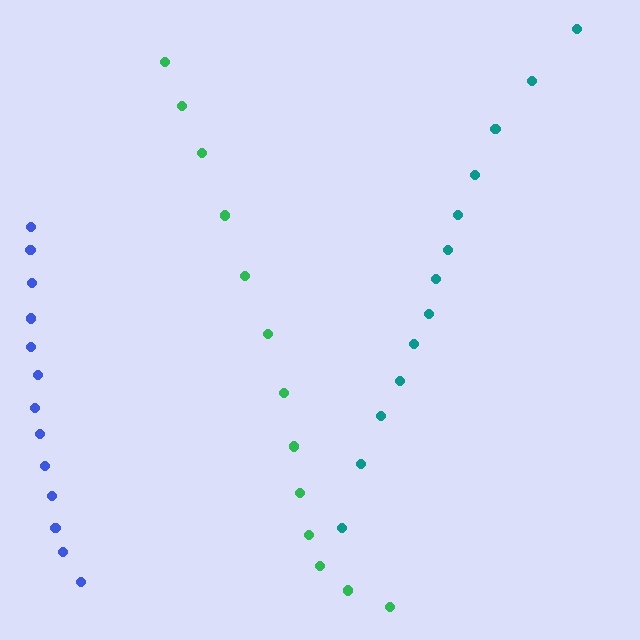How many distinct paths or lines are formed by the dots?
There are 3 distinct paths.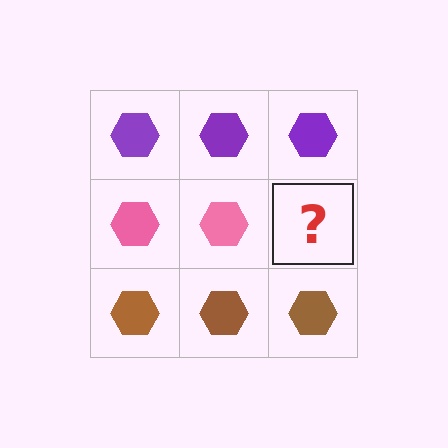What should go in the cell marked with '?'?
The missing cell should contain a pink hexagon.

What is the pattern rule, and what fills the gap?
The rule is that each row has a consistent color. The gap should be filled with a pink hexagon.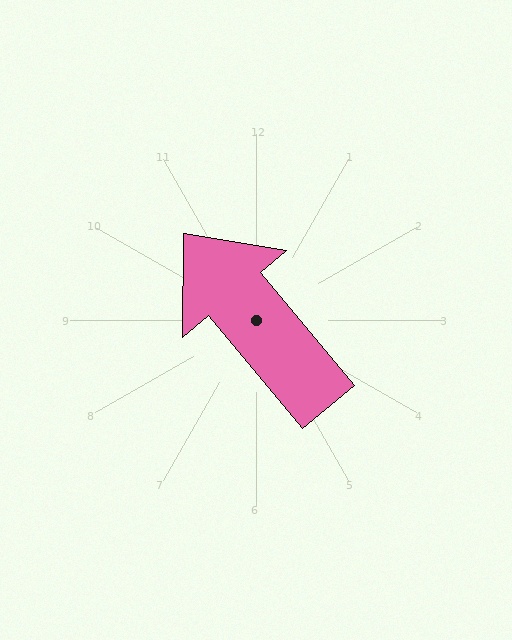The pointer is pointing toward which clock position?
Roughly 11 o'clock.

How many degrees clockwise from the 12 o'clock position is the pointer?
Approximately 320 degrees.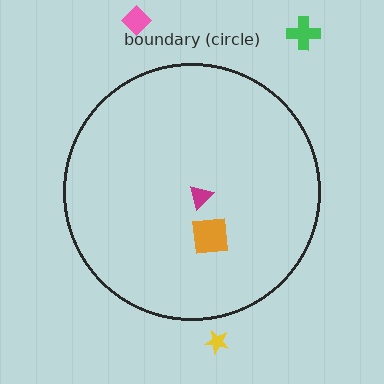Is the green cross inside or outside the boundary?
Outside.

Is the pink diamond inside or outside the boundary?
Outside.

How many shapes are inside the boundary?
2 inside, 3 outside.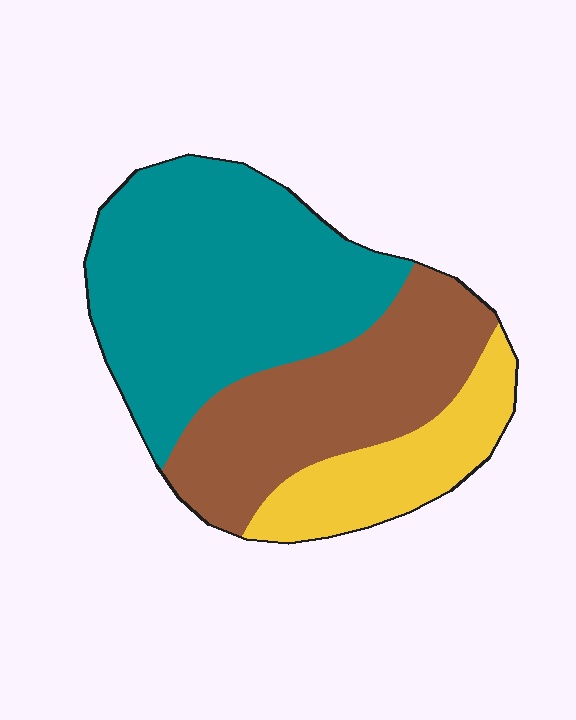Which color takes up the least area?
Yellow, at roughly 20%.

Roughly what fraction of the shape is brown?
Brown takes up about one third (1/3) of the shape.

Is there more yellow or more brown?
Brown.